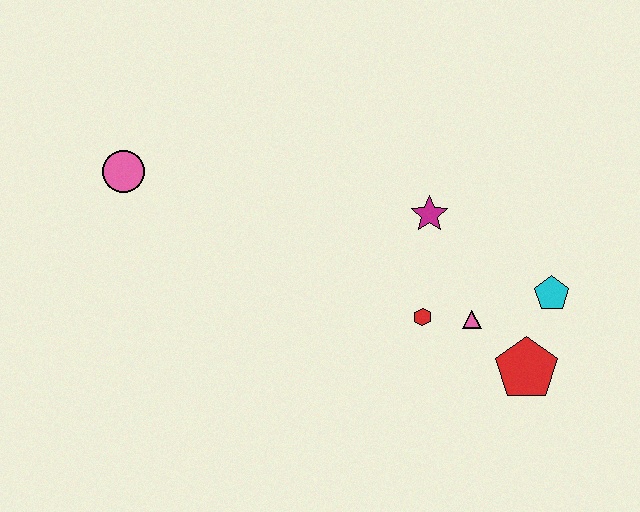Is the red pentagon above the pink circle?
No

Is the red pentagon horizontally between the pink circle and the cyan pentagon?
Yes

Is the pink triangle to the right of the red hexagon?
Yes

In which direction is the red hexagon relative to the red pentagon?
The red hexagon is to the left of the red pentagon.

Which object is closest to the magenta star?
The red hexagon is closest to the magenta star.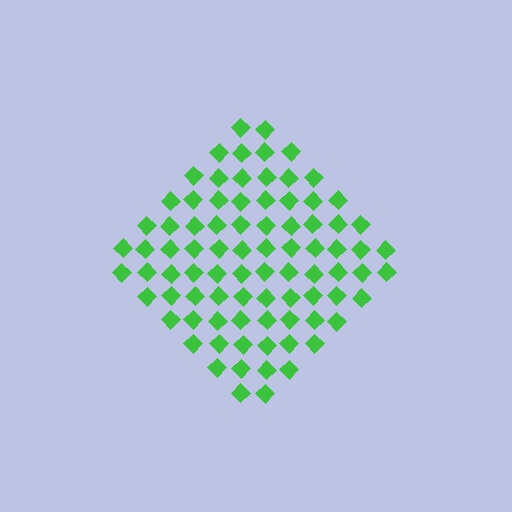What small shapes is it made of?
It is made of small diamonds.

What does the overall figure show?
The overall figure shows a diamond.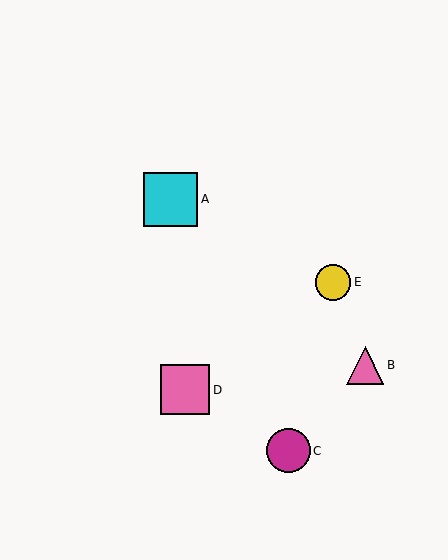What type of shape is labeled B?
Shape B is a pink triangle.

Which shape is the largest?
The cyan square (labeled A) is the largest.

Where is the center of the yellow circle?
The center of the yellow circle is at (333, 282).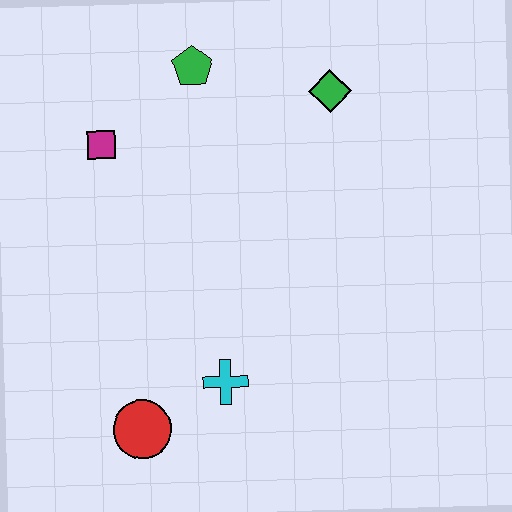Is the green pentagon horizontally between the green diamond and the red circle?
Yes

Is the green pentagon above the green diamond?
Yes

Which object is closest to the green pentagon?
The magenta square is closest to the green pentagon.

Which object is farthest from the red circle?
The green diamond is farthest from the red circle.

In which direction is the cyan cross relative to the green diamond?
The cyan cross is below the green diamond.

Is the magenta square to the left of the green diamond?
Yes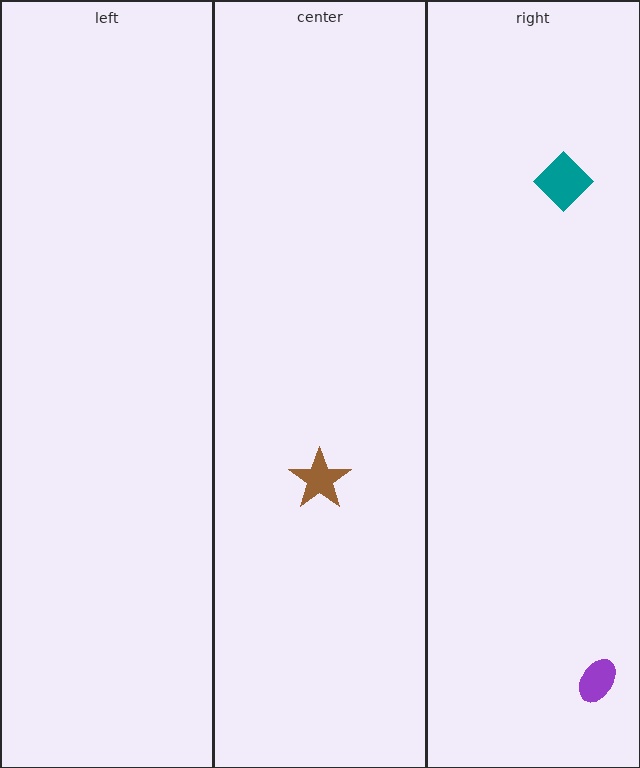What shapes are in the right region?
The purple ellipse, the teal diamond.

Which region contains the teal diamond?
The right region.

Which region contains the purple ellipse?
The right region.